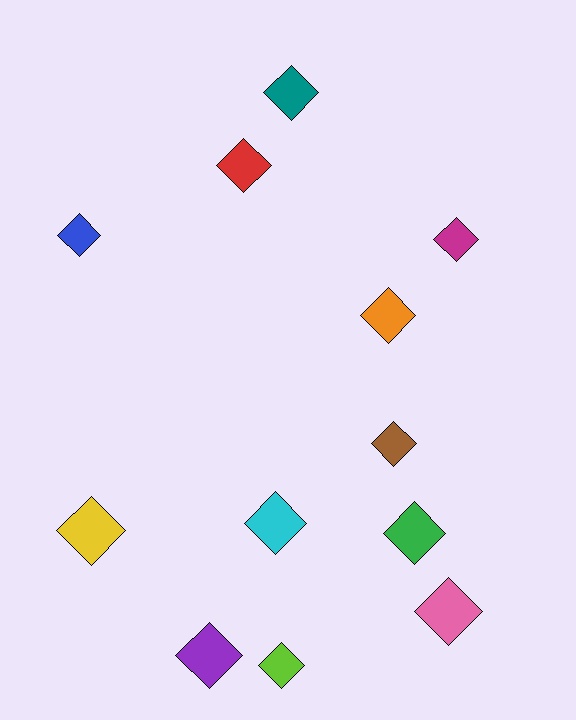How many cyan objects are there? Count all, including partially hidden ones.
There is 1 cyan object.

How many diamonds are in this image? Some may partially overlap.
There are 12 diamonds.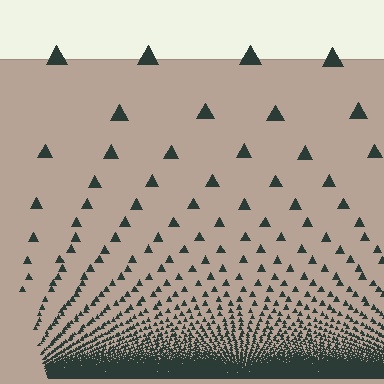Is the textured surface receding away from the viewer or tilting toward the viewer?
The surface appears to tilt toward the viewer. Texture elements get larger and sparser toward the top.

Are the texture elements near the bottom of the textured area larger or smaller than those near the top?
Smaller. The gradient is inverted — elements near the bottom are smaller and denser.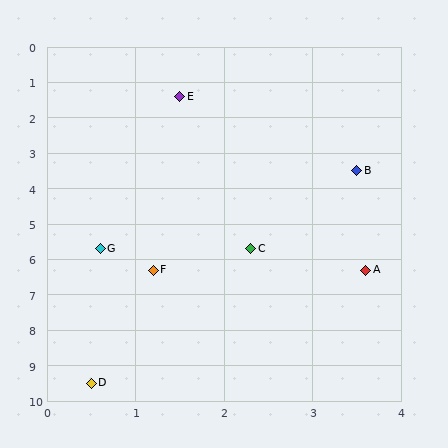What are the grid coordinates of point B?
Point B is at approximately (3.5, 3.5).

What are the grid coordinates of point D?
Point D is at approximately (0.5, 9.5).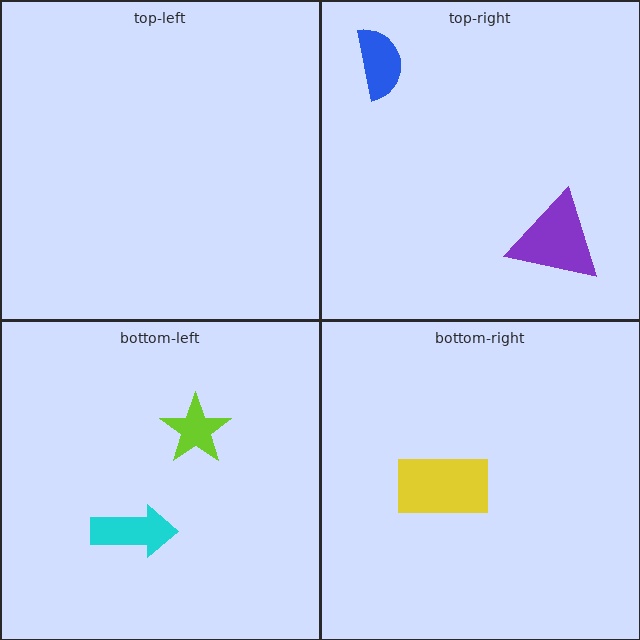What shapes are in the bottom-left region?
The lime star, the cyan arrow.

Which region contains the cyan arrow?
The bottom-left region.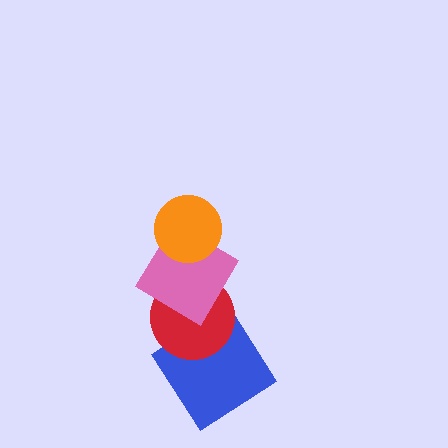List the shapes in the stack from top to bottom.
From top to bottom: the orange circle, the pink diamond, the red circle, the blue diamond.